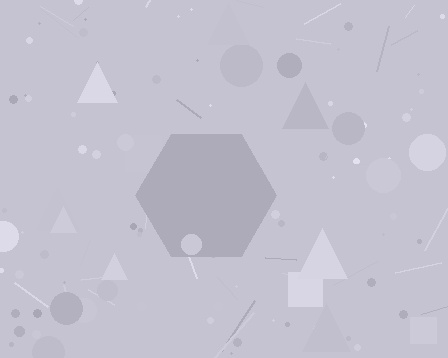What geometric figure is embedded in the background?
A hexagon is embedded in the background.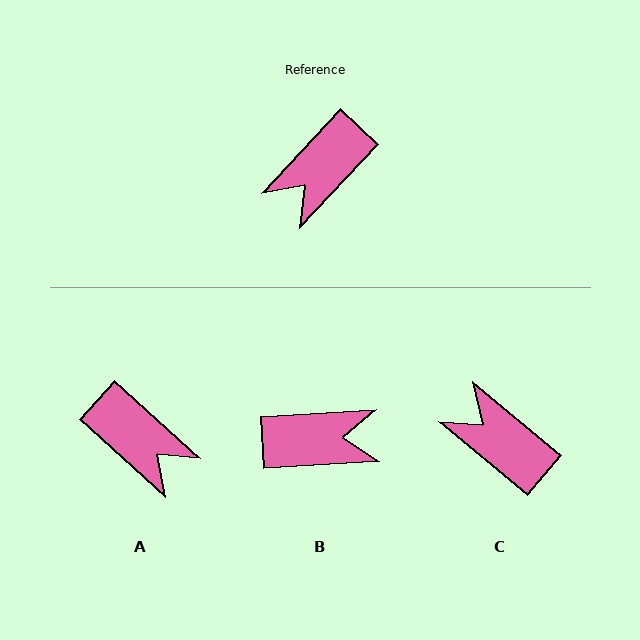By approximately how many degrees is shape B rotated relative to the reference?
Approximately 137 degrees counter-clockwise.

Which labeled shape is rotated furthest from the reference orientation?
B, about 137 degrees away.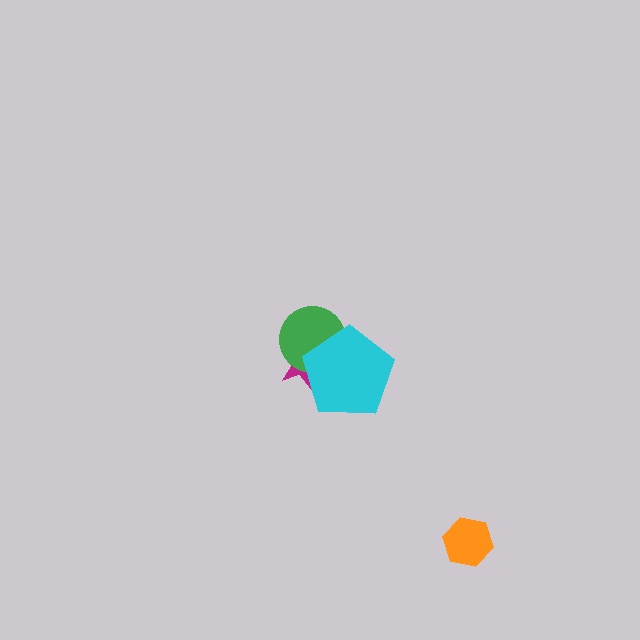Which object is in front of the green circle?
The cyan pentagon is in front of the green circle.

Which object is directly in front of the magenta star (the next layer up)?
The green circle is directly in front of the magenta star.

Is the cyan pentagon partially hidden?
No, no other shape covers it.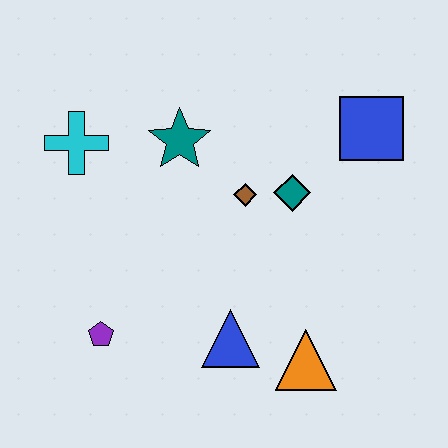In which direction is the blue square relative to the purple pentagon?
The blue square is to the right of the purple pentagon.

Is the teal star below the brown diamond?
No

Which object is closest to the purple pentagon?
The blue triangle is closest to the purple pentagon.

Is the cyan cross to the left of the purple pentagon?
Yes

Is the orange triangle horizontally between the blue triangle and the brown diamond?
No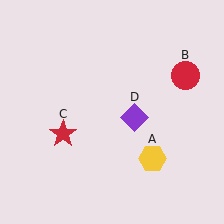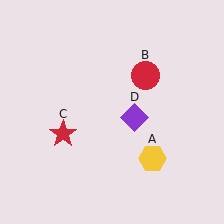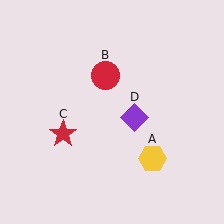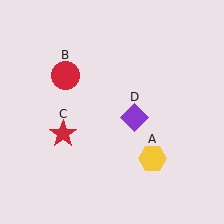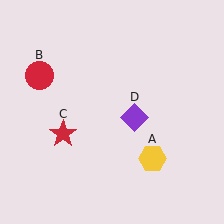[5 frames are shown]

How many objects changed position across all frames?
1 object changed position: red circle (object B).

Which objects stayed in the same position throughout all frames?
Yellow hexagon (object A) and red star (object C) and purple diamond (object D) remained stationary.